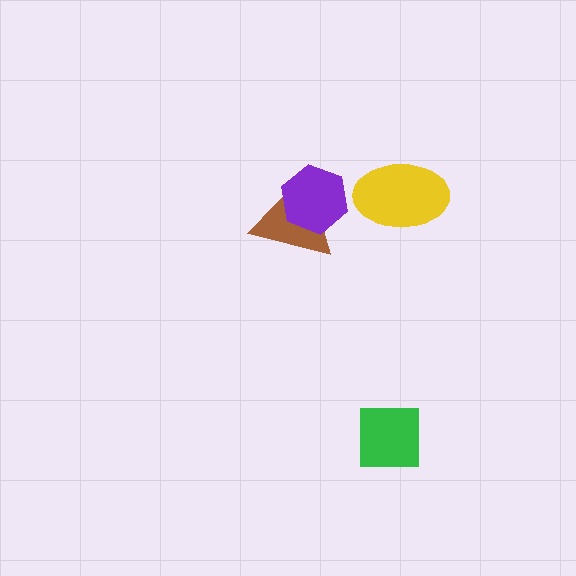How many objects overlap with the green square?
0 objects overlap with the green square.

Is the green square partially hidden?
No, no other shape covers it.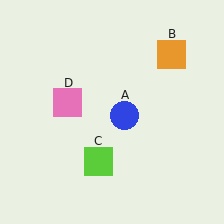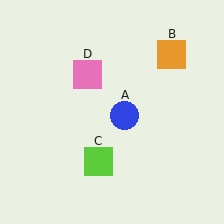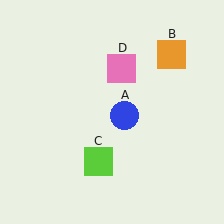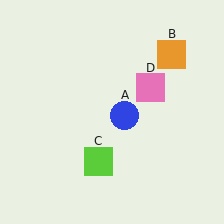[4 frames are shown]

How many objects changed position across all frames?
1 object changed position: pink square (object D).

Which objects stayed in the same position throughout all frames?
Blue circle (object A) and orange square (object B) and lime square (object C) remained stationary.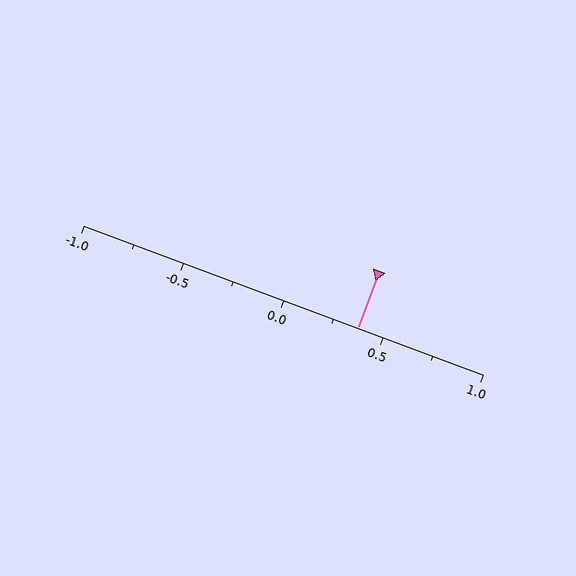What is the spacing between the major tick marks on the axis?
The major ticks are spaced 0.5 apart.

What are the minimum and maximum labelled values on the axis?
The axis runs from -1.0 to 1.0.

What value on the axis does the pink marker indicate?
The marker indicates approximately 0.38.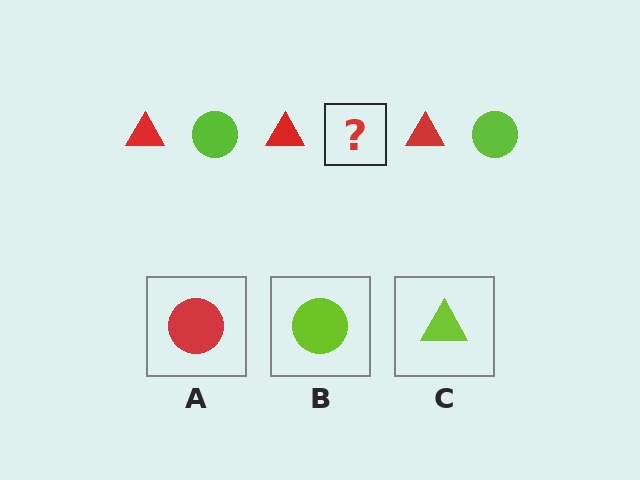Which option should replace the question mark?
Option B.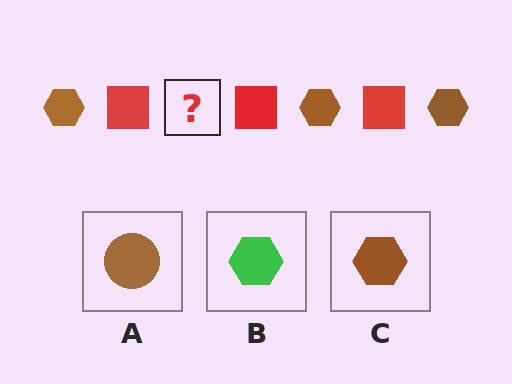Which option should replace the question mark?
Option C.